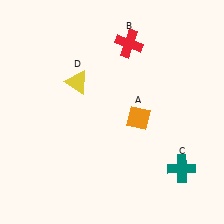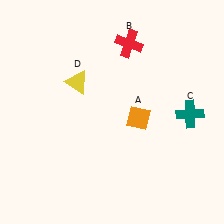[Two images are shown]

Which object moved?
The teal cross (C) moved up.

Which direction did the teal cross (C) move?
The teal cross (C) moved up.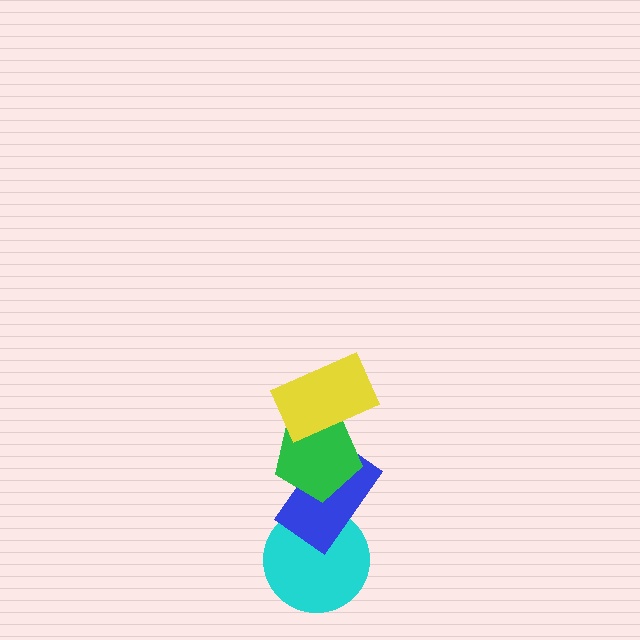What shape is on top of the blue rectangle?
The green pentagon is on top of the blue rectangle.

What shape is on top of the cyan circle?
The blue rectangle is on top of the cyan circle.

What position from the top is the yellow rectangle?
The yellow rectangle is 1st from the top.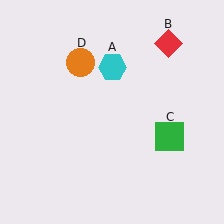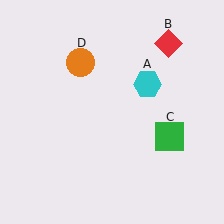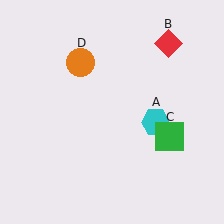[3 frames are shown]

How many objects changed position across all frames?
1 object changed position: cyan hexagon (object A).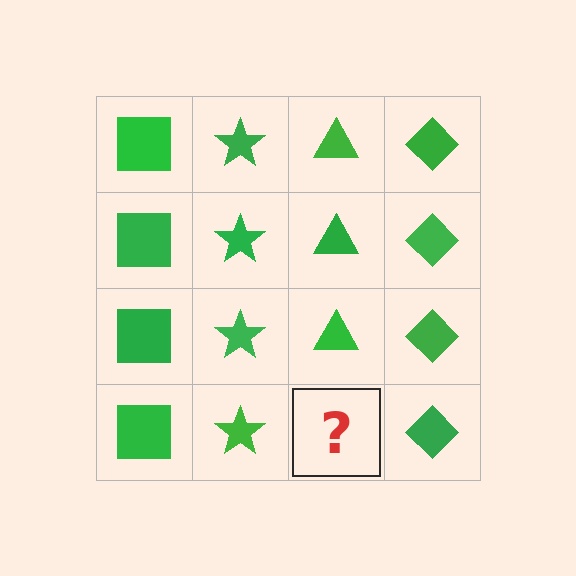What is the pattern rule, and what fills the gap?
The rule is that each column has a consistent shape. The gap should be filled with a green triangle.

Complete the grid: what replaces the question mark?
The question mark should be replaced with a green triangle.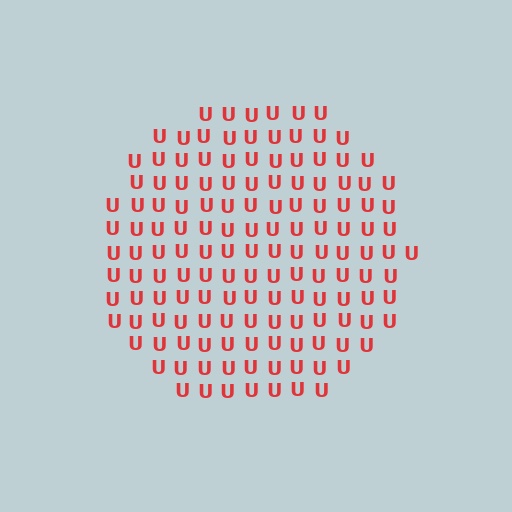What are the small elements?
The small elements are letter U's.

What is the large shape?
The large shape is a circle.